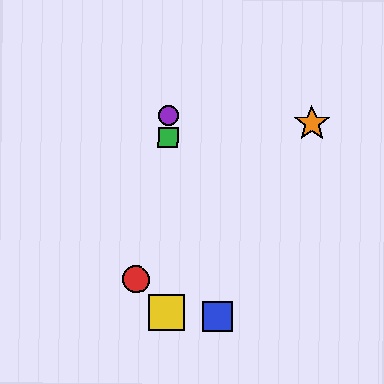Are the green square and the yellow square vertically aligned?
Yes, both are at x≈168.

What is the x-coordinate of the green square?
The green square is at x≈168.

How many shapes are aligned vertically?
3 shapes (the green square, the yellow square, the purple circle) are aligned vertically.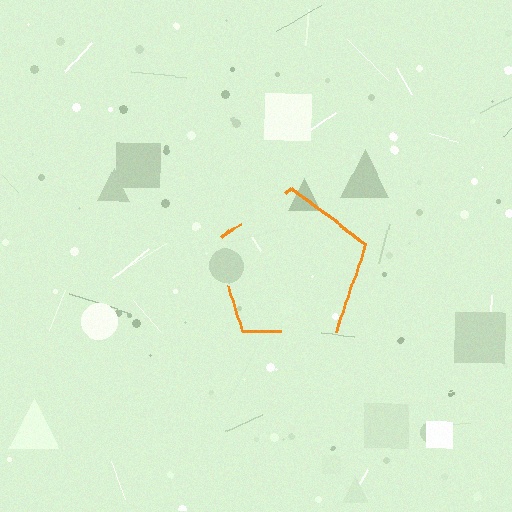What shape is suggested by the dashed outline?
The dashed outline suggests a pentagon.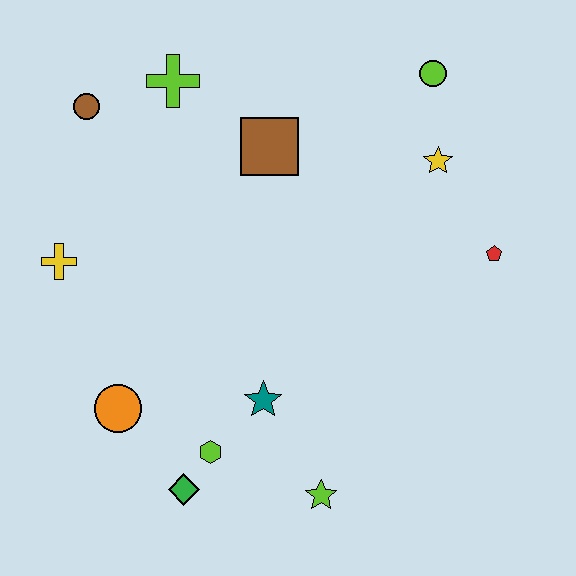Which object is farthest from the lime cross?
The lime star is farthest from the lime cross.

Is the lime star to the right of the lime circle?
No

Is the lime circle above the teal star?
Yes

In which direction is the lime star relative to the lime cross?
The lime star is below the lime cross.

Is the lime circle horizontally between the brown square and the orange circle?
No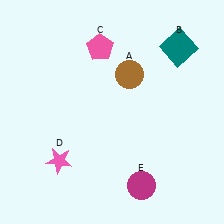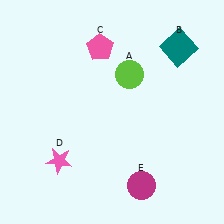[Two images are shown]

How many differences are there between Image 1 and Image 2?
There is 1 difference between the two images.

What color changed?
The circle (A) changed from brown in Image 1 to lime in Image 2.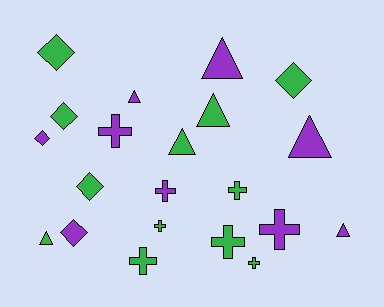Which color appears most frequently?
Green, with 12 objects.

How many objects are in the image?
There are 21 objects.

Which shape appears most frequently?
Cross, with 8 objects.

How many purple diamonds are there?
There are 2 purple diamonds.